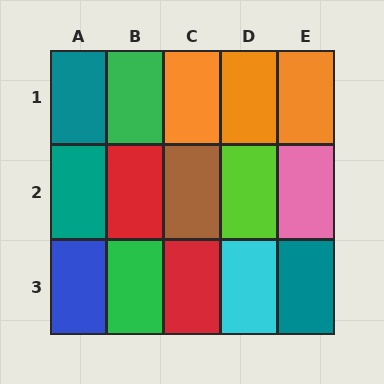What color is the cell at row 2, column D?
Lime.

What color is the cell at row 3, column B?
Green.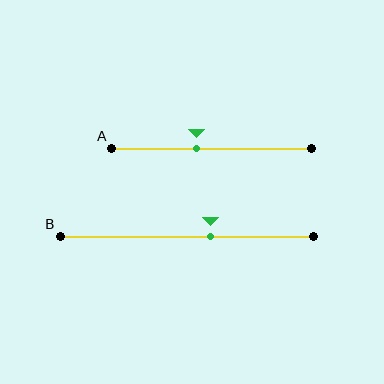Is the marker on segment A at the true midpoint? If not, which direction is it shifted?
No, the marker on segment A is shifted to the left by about 8% of the segment length.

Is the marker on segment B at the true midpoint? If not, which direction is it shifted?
No, the marker on segment B is shifted to the right by about 9% of the segment length.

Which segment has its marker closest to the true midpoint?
Segment A has its marker closest to the true midpoint.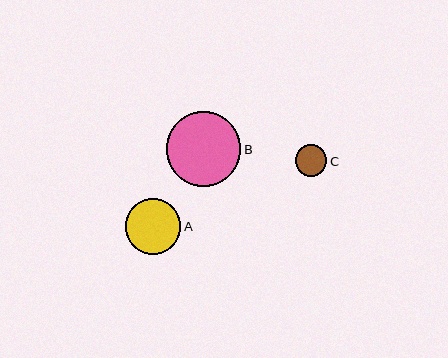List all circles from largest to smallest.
From largest to smallest: B, A, C.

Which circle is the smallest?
Circle C is the smallest with a size of approximately 32 pixels.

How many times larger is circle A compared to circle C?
Circle A is approximately 1.8 times the size of circle C.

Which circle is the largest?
Circle B is the largest with a size of approximately 75 pixels.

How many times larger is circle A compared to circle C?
Circle A is approximately 1.8 times the size of circle C.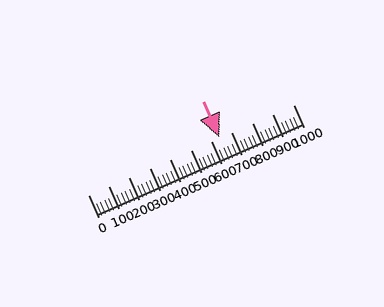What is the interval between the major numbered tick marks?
The major tick marks are spaced 100 units apart.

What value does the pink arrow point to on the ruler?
The pink arrow points to approximately 640.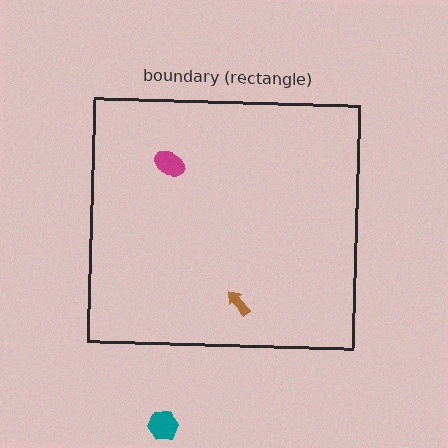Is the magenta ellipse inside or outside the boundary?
Inside.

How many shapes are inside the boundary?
2 inside, 1 outside.